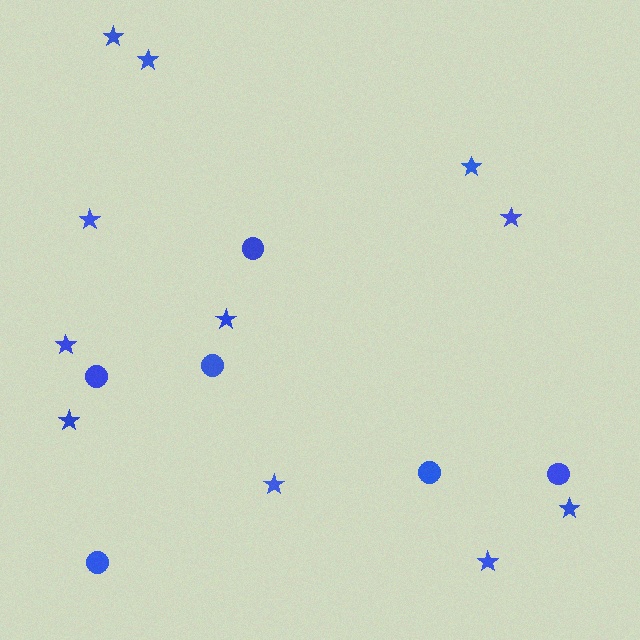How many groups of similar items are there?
There are 2 groups: one group of circles (6) and one group of stars (11).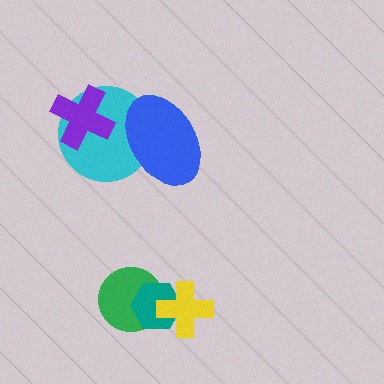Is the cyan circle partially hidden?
Yes, it is partially covered by another shape.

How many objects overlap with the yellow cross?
1 object overlaps with the yellow cross.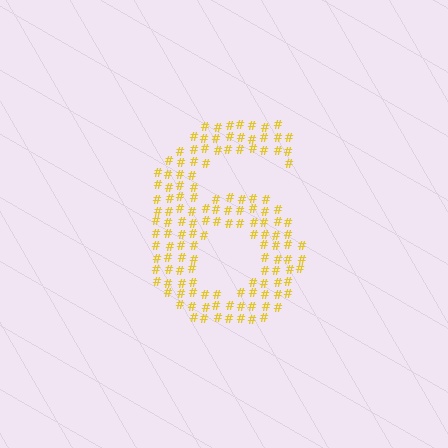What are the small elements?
The small elements are hash symbols.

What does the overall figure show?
The overall figure shows the digit 6.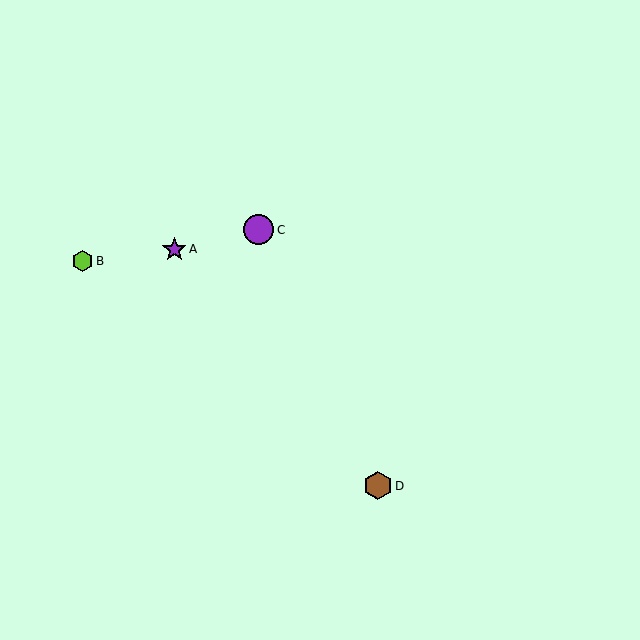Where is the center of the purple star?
The center of the purple star is at (174, 249).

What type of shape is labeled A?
Shape A is a purple star.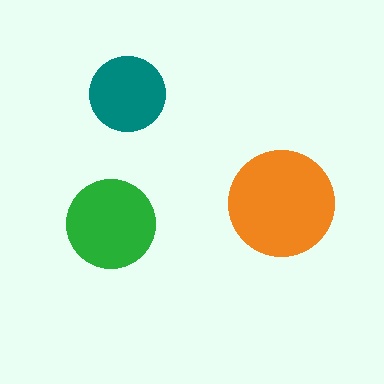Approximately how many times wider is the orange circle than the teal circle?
About 1.5 times wider.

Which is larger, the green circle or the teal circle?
The green one.